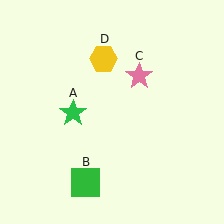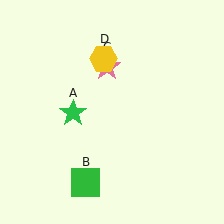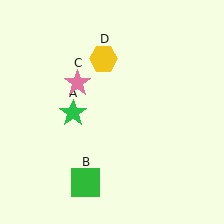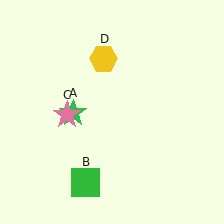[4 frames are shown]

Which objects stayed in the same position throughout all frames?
Green star (object A) and green square (object B) and yellow hexagon (object D) remained stationary.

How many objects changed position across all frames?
1 object changed position: pink star (object C).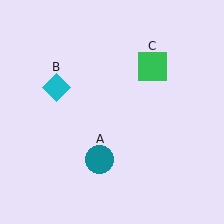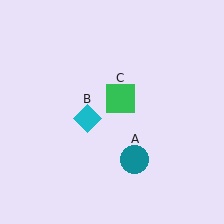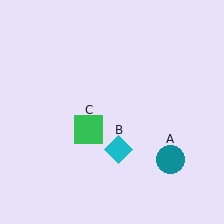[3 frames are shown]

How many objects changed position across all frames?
3 objects changed position: teal circle (object A), cyan diamond (object B), green square (object C).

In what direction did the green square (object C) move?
The green square (object C) moved down and to the left.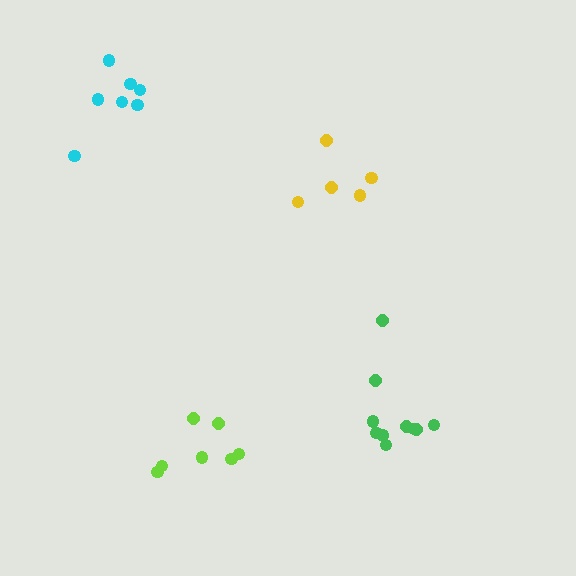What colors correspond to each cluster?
The clusters are colored: lime, cyan, yellow, green.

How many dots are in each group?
Group 1: 7 dots, Group 2: 7 dots, Group 3: 5 dots, Group 4: 10 dots (29 total).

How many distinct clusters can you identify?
There are 4 distinct clusters.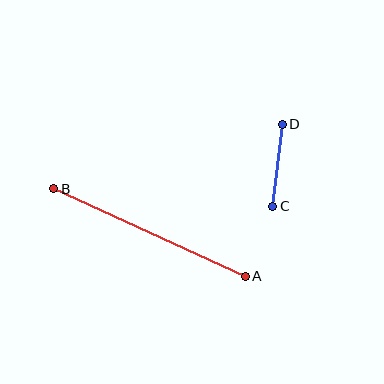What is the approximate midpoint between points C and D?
The midpoint is at approximately (278, 165) pixels.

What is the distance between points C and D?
The distance is approximately 83 pixels.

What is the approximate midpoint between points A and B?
The midpoint is at approximately (149, 232) pixels.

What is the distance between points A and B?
The distance is approximately 211 pixels.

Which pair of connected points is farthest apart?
Points A and B are farthest apart.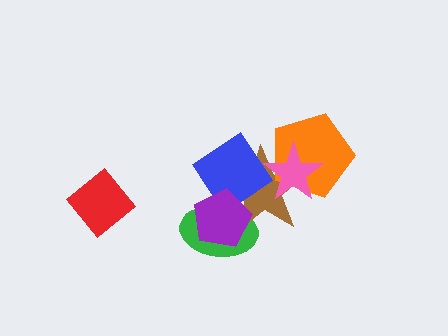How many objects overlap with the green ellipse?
3 objects overlap with the green ellipse.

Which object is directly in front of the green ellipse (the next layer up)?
The brown star is directly in front of the green ellipse.